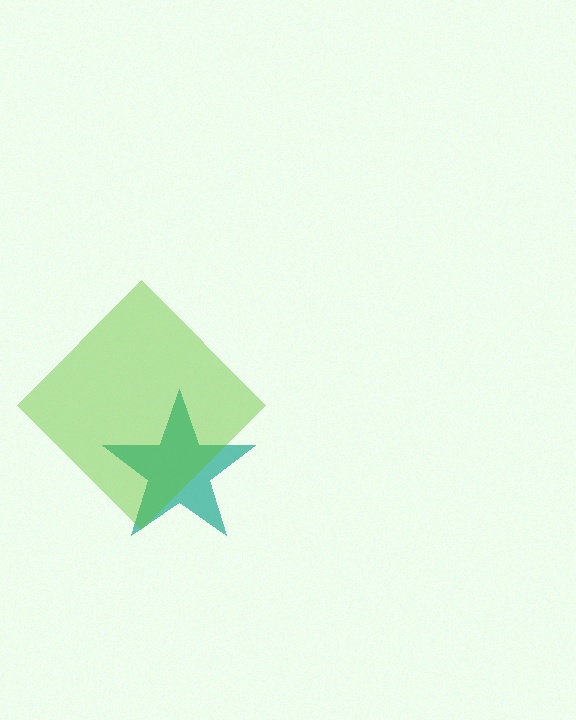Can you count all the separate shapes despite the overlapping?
Yes, there are 2 separate shapes.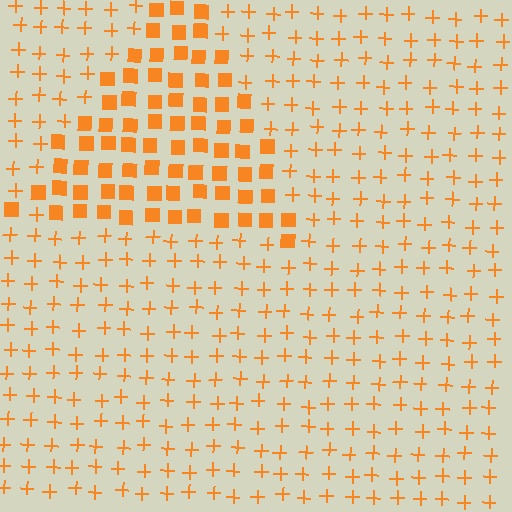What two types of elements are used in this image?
The image uses squares inside the triangle region and plus signs outside it.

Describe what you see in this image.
The image is filled with small orange elements arranged in a uniform grid. A triangle-shaped region contains squares, while the surrounding area contains plus signs. The boundary is defined purely by the change in element shape.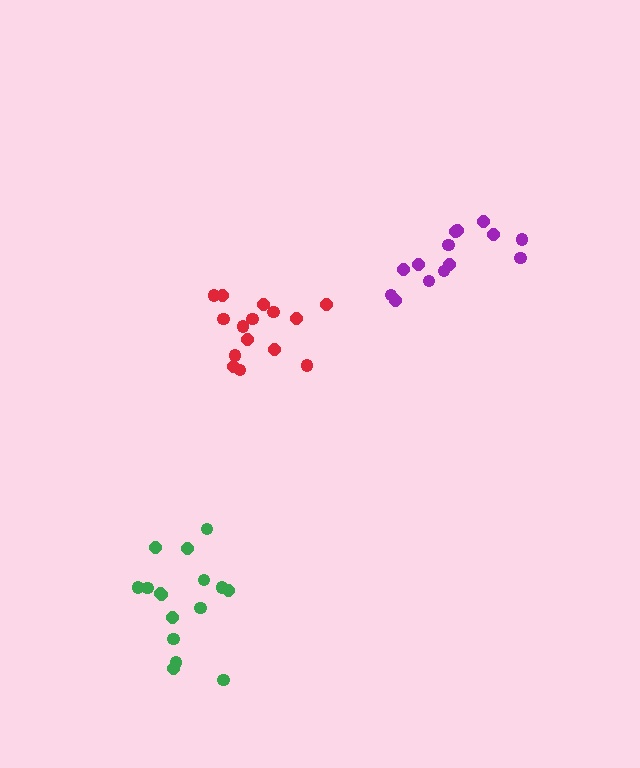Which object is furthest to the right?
The purple cluster is rightmost.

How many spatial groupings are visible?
There are 3 spatial groupings.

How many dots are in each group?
Group 1: 14 dots, Group 2: 15 dots, Group 3: 16 dots (45 total).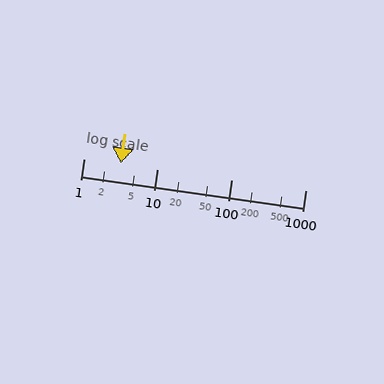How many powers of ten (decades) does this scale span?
The scale spans 3 decades, from 1 to 1000.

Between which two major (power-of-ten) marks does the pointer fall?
The pointer is between 1 and 10.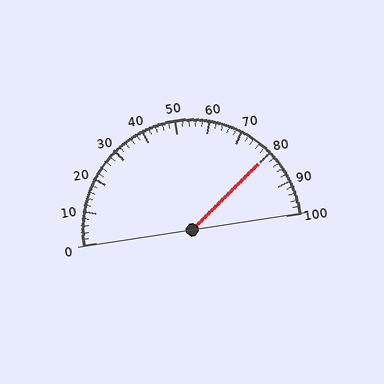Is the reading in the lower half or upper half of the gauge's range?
The reading is in the upper half of the range (0 to 100).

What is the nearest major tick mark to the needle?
The nearest major tick mark is 80.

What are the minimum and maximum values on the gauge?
The gauge ranges from 0 to 100.